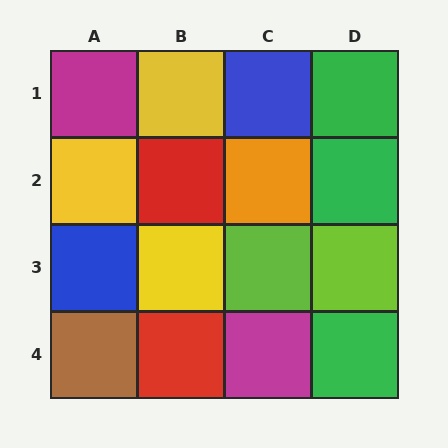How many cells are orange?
1 cell is orange.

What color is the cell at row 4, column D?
Green.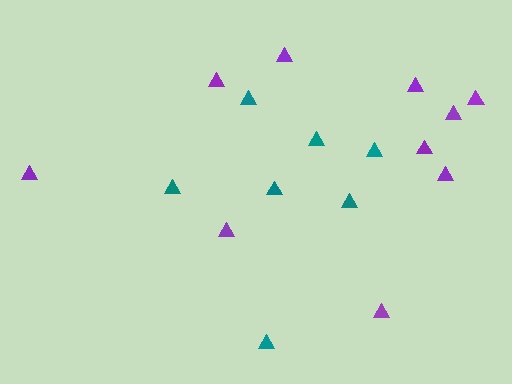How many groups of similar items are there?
There are 2 groups: one group of purple triangles (10) and one group of teal triangles (7).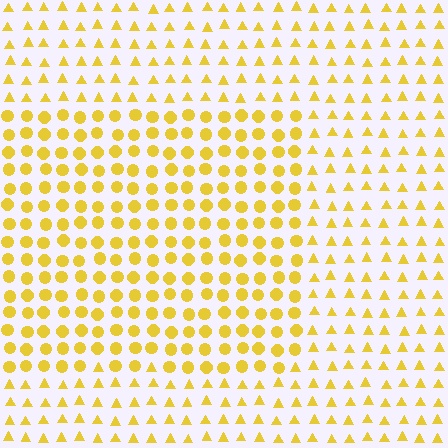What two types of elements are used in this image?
The image uses circles inside the rectangle region and triangles outside it.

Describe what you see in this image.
The image is filled with small yellow elements arranged in a uniform grid. A rectangle-shaped region contains circles, while the surrounding area contains triangles. The boundary is defined purely by the change in element shape.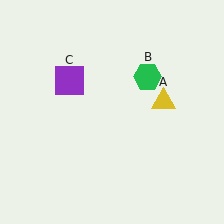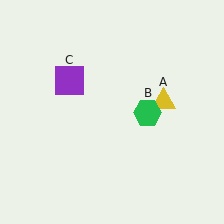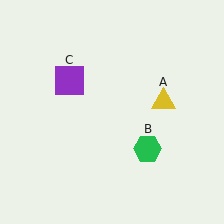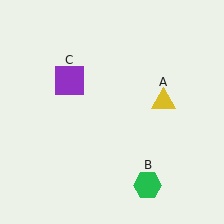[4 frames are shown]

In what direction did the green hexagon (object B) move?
The green hexagon (object B) moved down.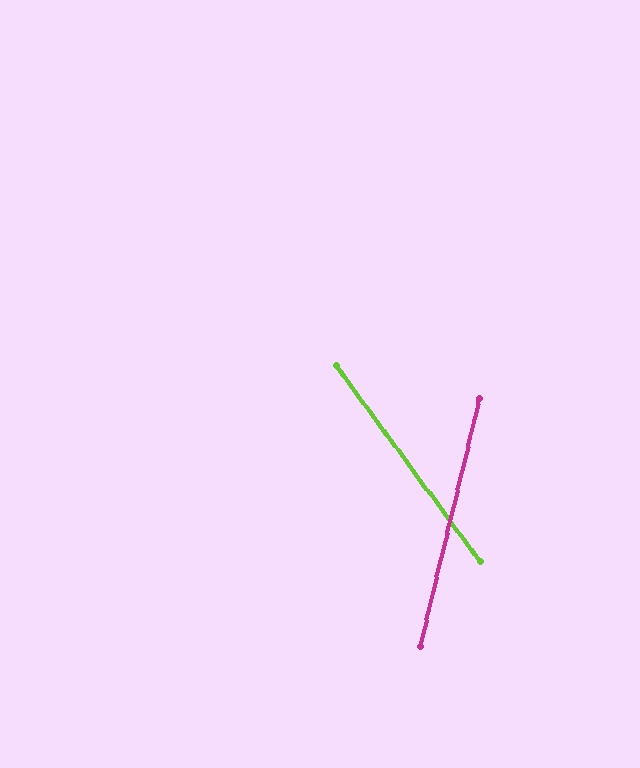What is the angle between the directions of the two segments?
Approximately 50 degrees.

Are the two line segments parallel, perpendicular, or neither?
Neither parallel nor perpendicular — they differ by about 50°.